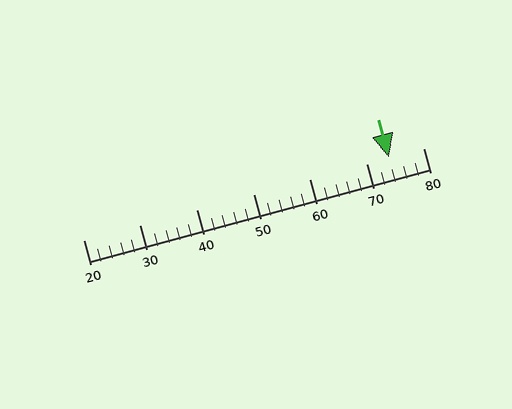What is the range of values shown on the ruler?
The ruler shows values from 20 to 80.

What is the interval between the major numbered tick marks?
The major tick marks are spaced 10 units apart.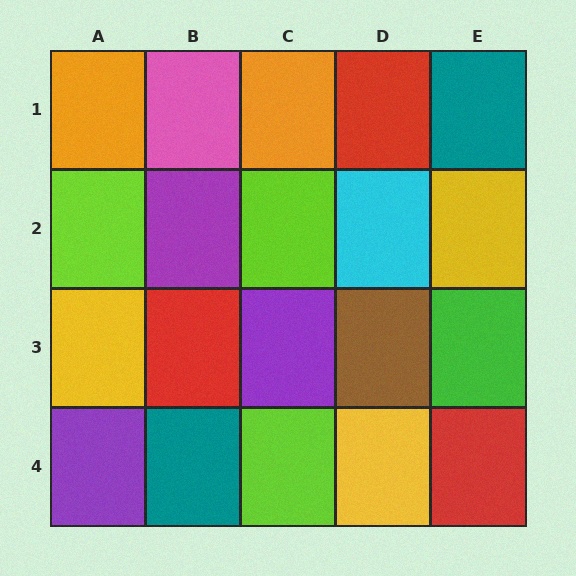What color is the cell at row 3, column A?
Yellow.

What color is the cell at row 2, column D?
Cyan.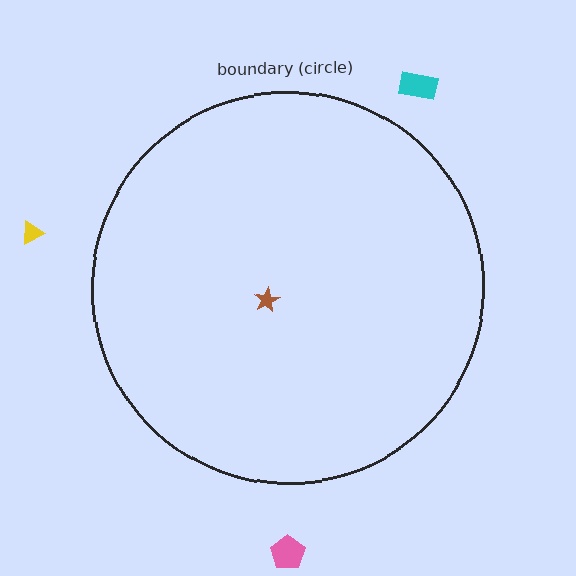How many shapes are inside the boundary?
1 inside, 3 outside.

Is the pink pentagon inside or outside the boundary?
Outside.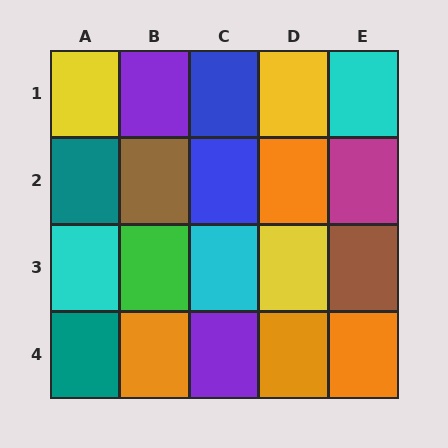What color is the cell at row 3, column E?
Brown.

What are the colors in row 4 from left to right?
Teal, orange, purple, orange, orange.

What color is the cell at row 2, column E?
Magenta.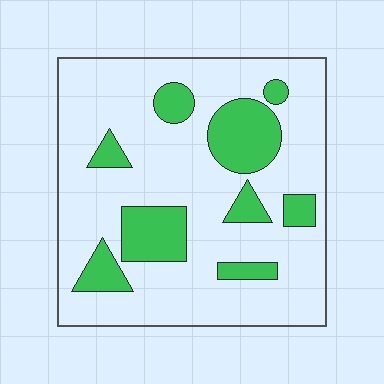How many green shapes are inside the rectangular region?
9.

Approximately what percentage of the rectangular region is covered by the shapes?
Approximately 20%.